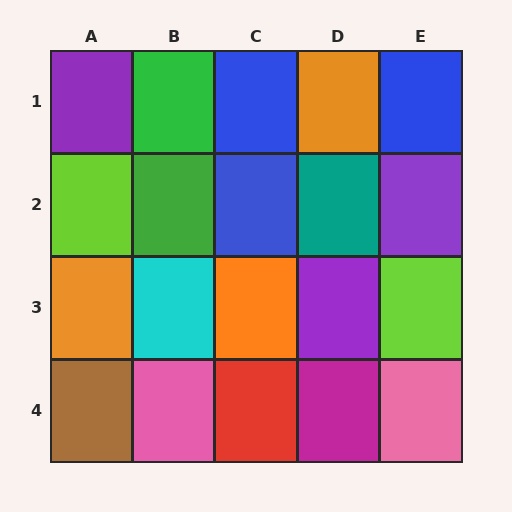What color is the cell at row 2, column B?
Green.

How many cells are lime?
2 cells are lime.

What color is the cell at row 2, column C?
Blue.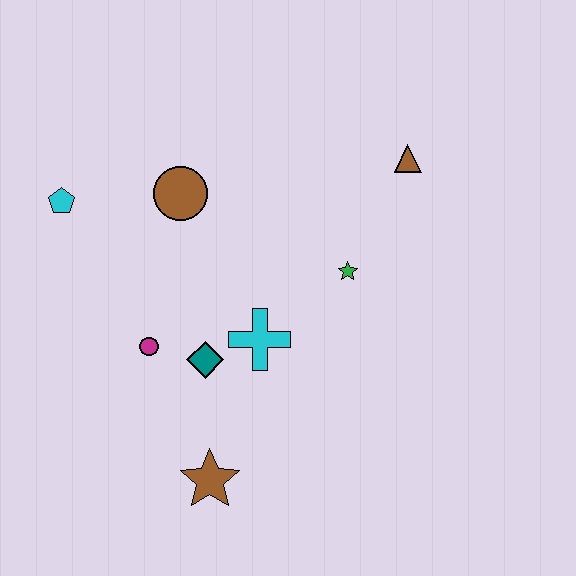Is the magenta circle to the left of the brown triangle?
Yes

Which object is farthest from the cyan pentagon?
The brown triangle is farthest from the cyan pentagon.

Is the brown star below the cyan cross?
Yes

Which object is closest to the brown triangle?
The green star is closest to the brown triangle.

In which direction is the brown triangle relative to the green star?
The brown triangle is above the green star.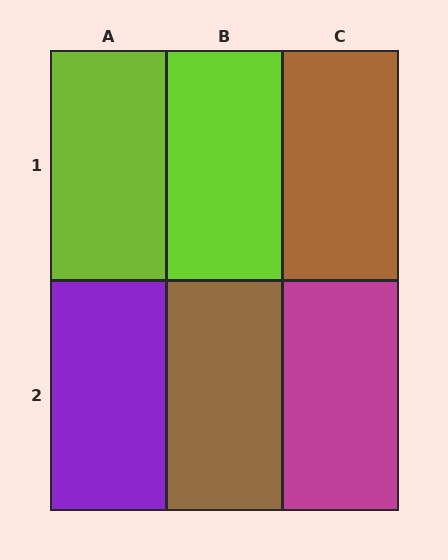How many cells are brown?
2 cells are brown.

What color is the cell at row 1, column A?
Lime.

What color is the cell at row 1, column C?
Brown.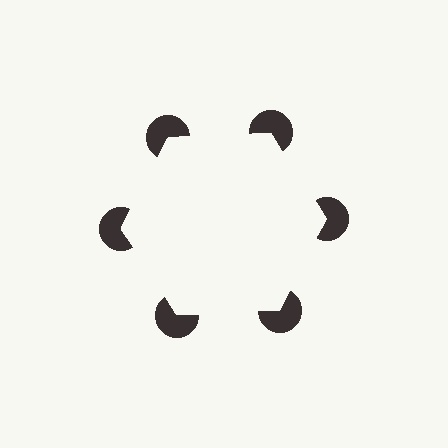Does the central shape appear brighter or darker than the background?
It typically appears slightly brighter than the background, even though no actual brightness change is drawn.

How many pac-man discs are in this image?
There are 6 — one at each vertex of the illusory hexagon.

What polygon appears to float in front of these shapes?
An illusory hexagon — its edges are inferred from the aligned wedge cuts in the pac-man discs, not physically drawn.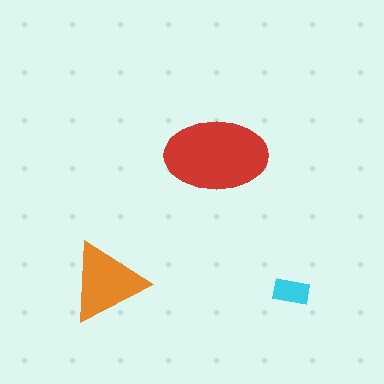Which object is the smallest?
The cyan rectangle.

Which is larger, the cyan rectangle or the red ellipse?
The red ellipse.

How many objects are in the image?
There are 3 objects in the image.